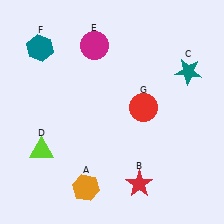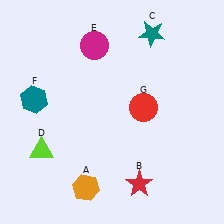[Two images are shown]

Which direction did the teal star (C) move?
The teal star (C) moved up.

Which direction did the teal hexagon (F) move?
The teal hexagon (F) moved down.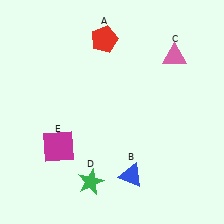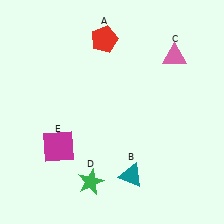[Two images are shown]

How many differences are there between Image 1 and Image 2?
There is 1 difference between the two images.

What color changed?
The triangle (B) changed from blue in Image 1 to teal in Image 2.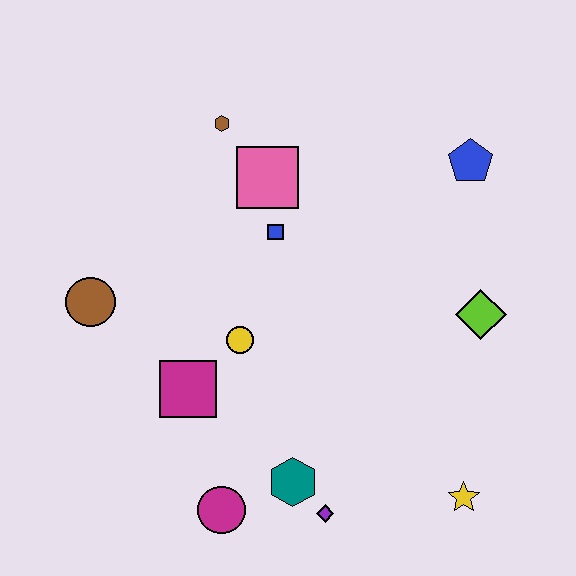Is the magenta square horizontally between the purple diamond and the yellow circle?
No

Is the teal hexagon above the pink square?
No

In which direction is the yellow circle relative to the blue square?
The yellow circle is below the blue square.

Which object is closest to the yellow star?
The purple diamond is closest to the yellow star.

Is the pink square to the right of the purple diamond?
No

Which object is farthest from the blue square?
The yellow star is farthest from the blue square.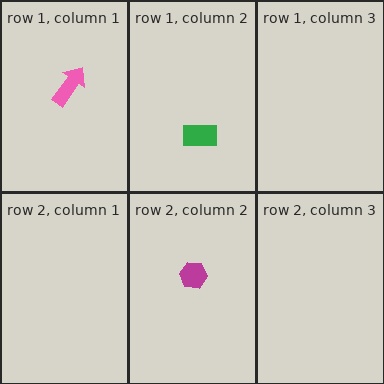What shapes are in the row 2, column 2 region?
The magenta hexagon.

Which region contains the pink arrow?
The row 1, column 1 region.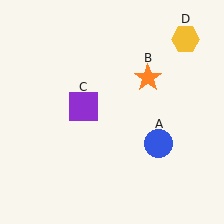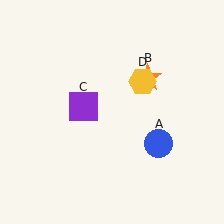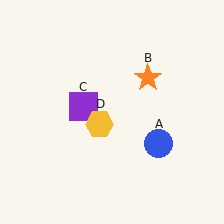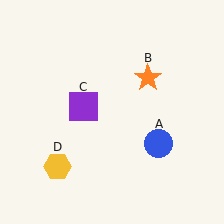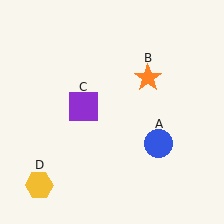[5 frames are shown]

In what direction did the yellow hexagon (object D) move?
The yellow hexagon (object D) moved down and to the left.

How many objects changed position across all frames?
1 object changed position: yellow hexagon (object D).